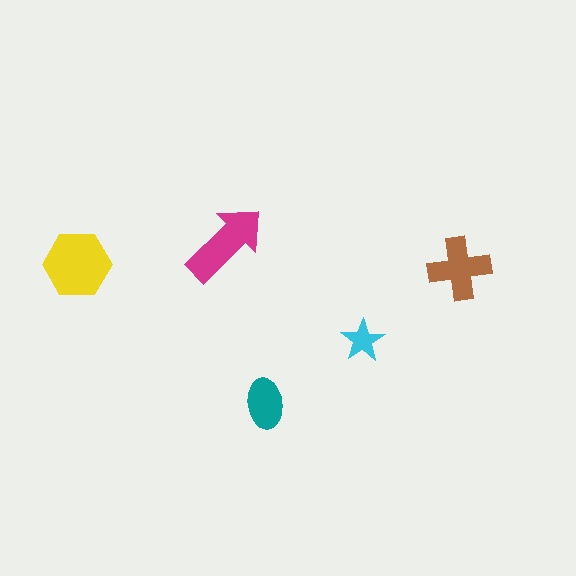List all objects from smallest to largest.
The cyan star, the teal ellipse, the brown cross, the magenta arrow, the yellow hexagon.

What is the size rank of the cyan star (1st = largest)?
5th.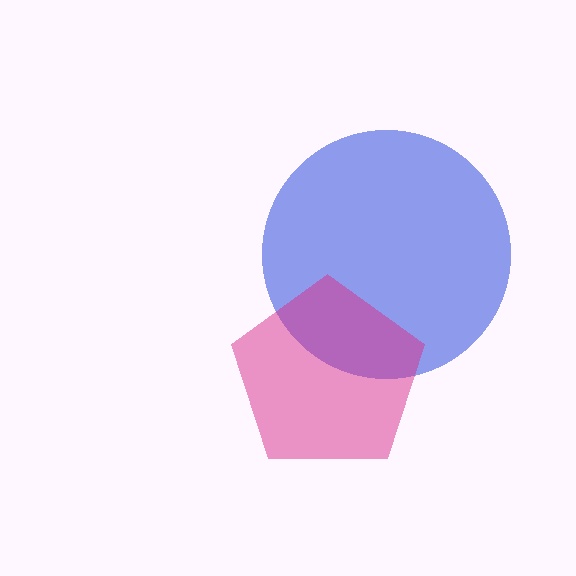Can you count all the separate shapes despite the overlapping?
Yes, there are 2 separate shapes.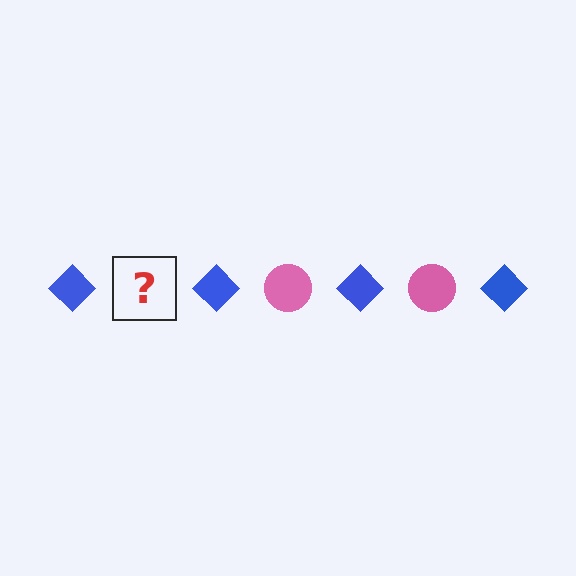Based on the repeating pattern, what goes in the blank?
The blank should be a pink circle.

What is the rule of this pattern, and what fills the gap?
The rule is that the pattern alternates between blue diamond and pink circle. The gap should be filled with a pink circle.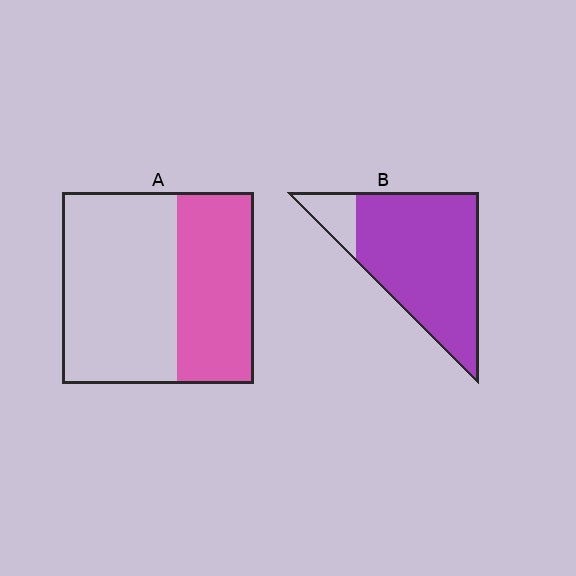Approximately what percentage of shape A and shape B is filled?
A is approximately 40% and B is approximately 85%.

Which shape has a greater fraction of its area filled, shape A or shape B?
Shape B.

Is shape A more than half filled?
No.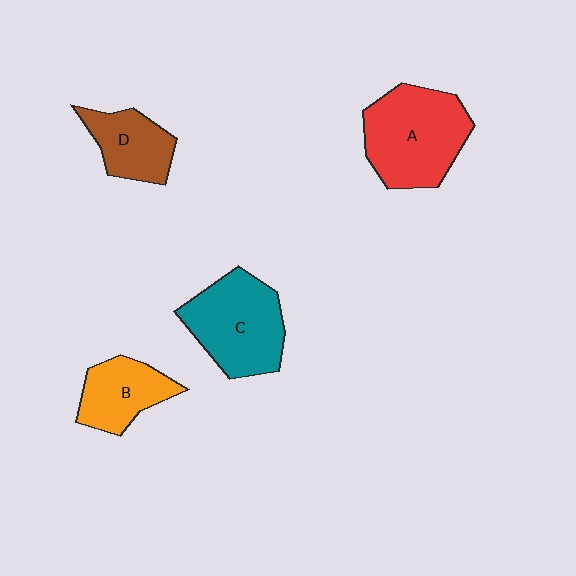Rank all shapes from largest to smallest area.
From largest to smallest: A (red), C (teal), B (orange), D (brown).